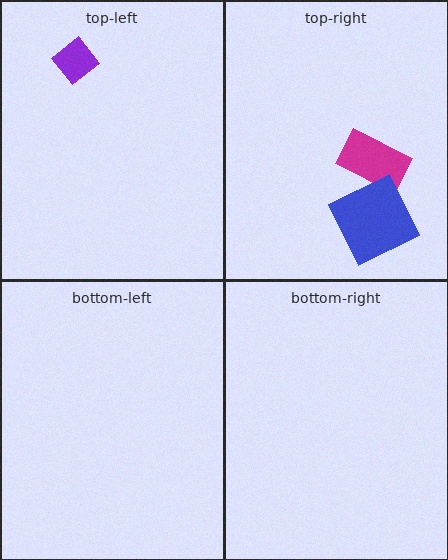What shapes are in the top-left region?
The purple diamond.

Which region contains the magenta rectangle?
The top-right region.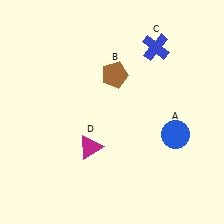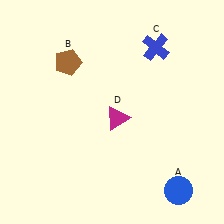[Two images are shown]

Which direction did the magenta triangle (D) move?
The magenta triangle (D) moved up.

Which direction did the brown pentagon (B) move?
The brown pentagon (B) moved left.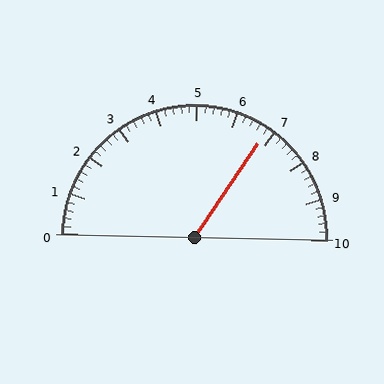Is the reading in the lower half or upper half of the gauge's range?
The reading is in the upper half of the range (0 to 10).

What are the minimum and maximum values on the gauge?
The gauge ranges from 0 to 10.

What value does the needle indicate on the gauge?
The needle indicates approximately 6.8.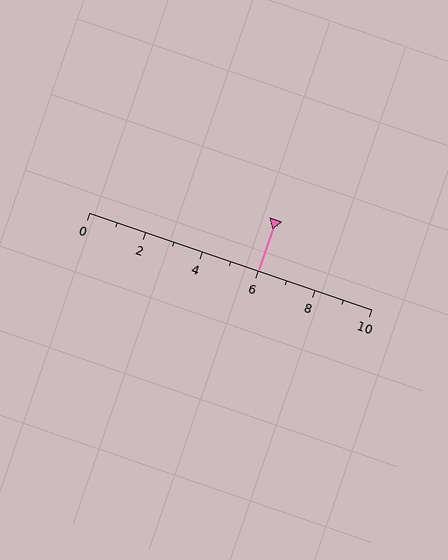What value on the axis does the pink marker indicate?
The marker indicates approximately 6.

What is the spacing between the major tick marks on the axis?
The major ticks are spaced 2 apart.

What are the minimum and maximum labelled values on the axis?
The axis runs from 0 to 10.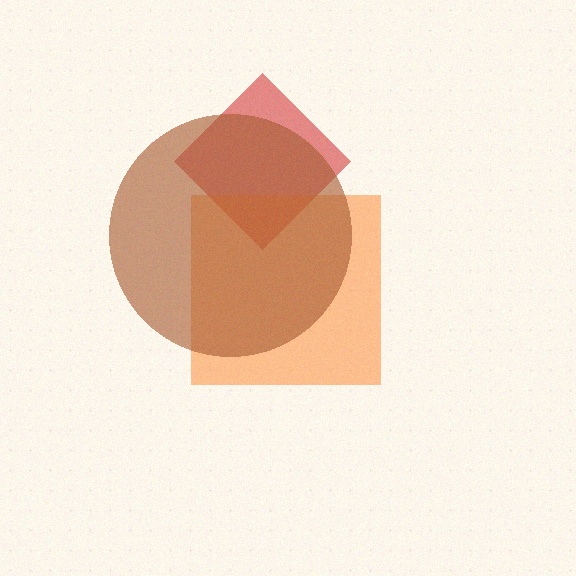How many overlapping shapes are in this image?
There are 3 overlapping shapes in the image.